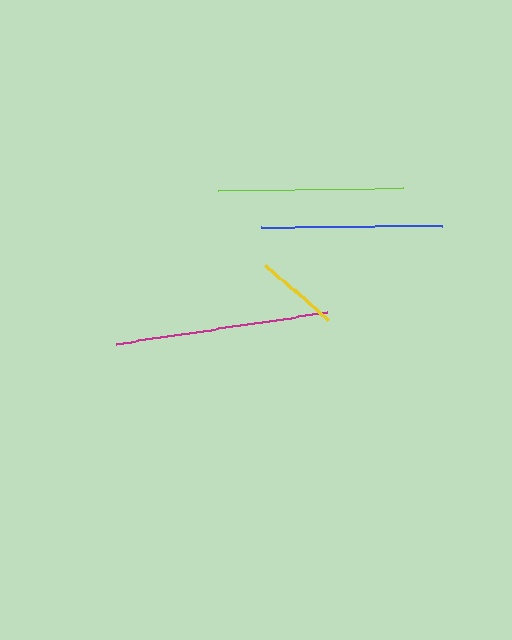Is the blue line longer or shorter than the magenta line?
The magenta line is longer than the blue line.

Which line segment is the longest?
The magenta line is the longest at approximately 213 pixels.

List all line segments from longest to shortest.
From longest to shortest: magenta, lime, blue, yellow.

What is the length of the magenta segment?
The magenta segment is approximately 213 pixels long.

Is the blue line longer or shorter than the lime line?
The lime line is longer than the blue line.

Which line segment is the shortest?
The yellow line is the shortest at approximately 84 pixels.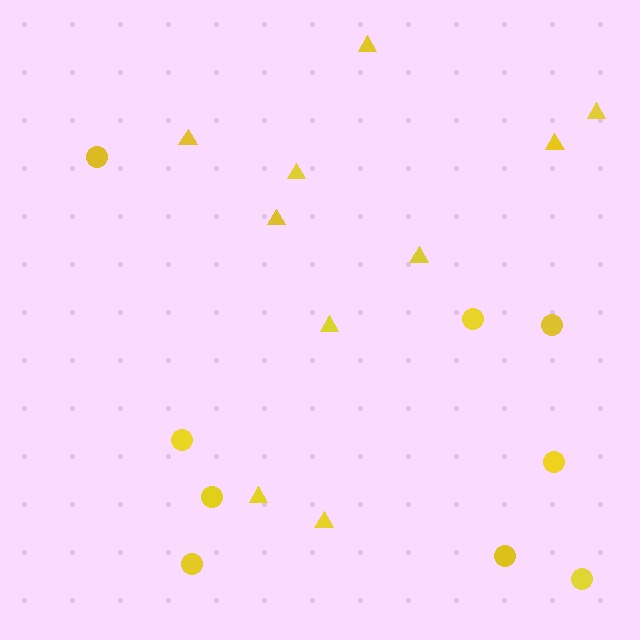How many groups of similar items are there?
There are 2 groups: one group of circles (9) and one group of triangles (10).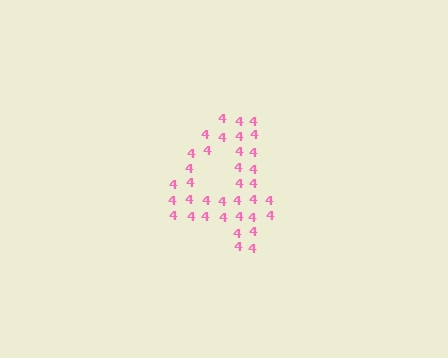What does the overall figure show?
The overall figure shows the digit 4.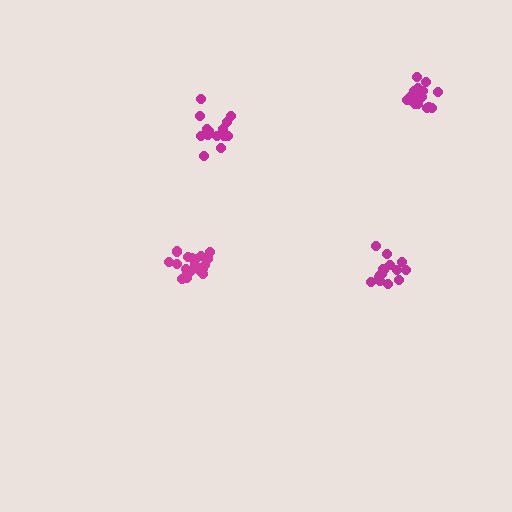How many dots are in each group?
Group 1: 20 dots, Group 2: 15 dots, Group 3: 14 dots, Group 4: 16 dots (65 total).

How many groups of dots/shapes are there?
There are 4 groups.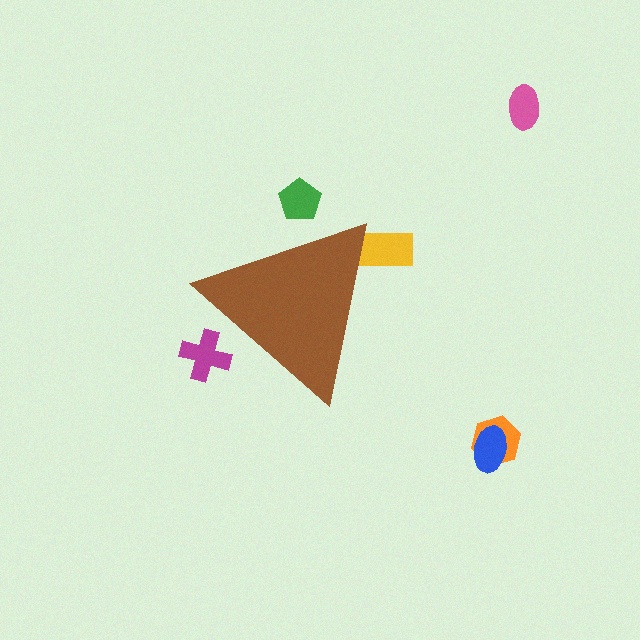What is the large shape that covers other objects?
A brown triangle.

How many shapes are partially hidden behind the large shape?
3 shapes are partially hidden.